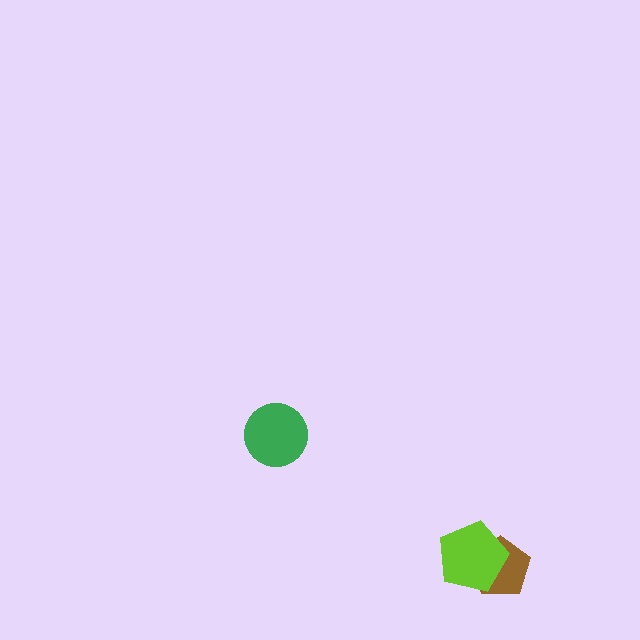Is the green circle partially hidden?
No, no other shape covers it.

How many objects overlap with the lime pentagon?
1 object overlaps with the lime pentagon.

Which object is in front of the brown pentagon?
The lime pentagon is in front of the brown pentagon.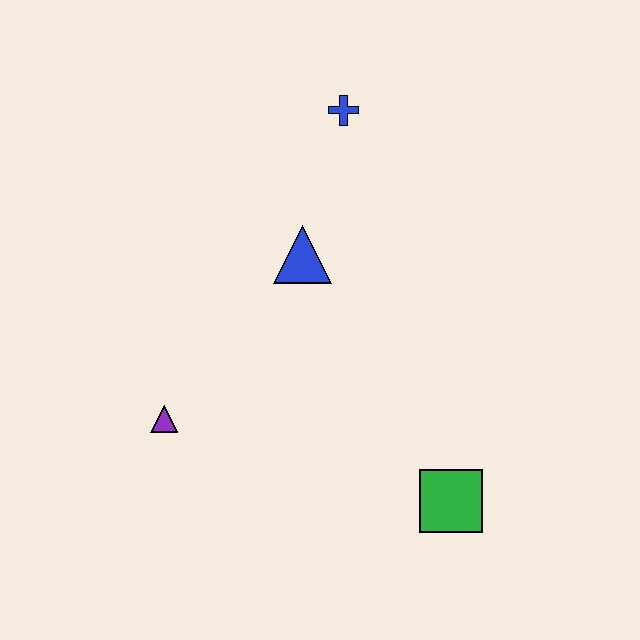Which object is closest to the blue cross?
The blue triangle is closest to the blue cross.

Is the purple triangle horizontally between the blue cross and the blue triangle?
No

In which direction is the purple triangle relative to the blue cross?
The purple triangle is below the blue cross.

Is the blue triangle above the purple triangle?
Yes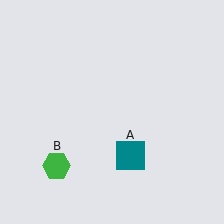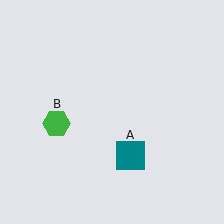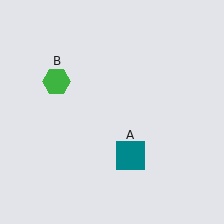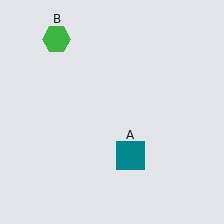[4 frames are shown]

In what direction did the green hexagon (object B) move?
The green hexagon (object B) moved up.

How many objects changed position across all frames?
1 object changed position: green hexagon (object B).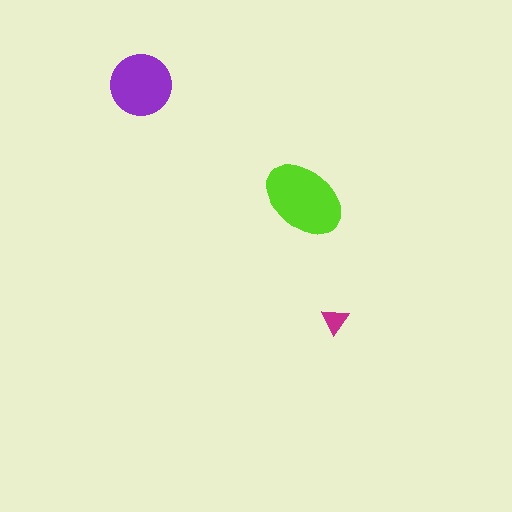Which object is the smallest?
The magenta triangle.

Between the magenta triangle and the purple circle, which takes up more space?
The purple circle.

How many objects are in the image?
There are 3 objects in the image.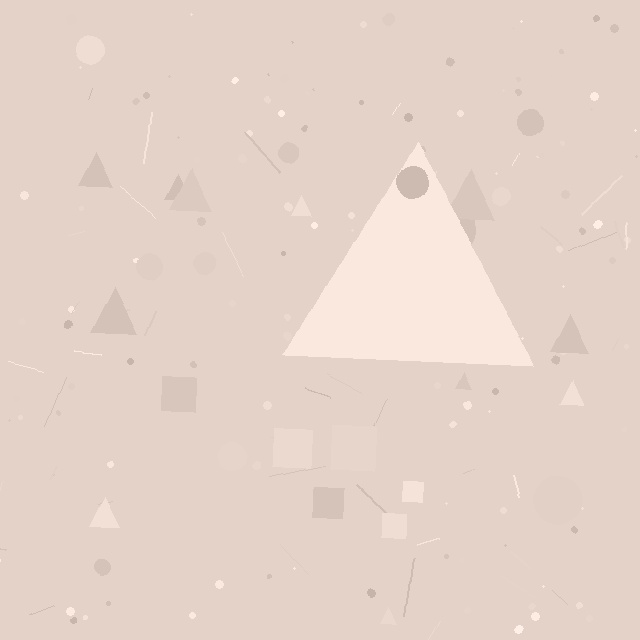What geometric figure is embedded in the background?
A triangle is embedded in the background.